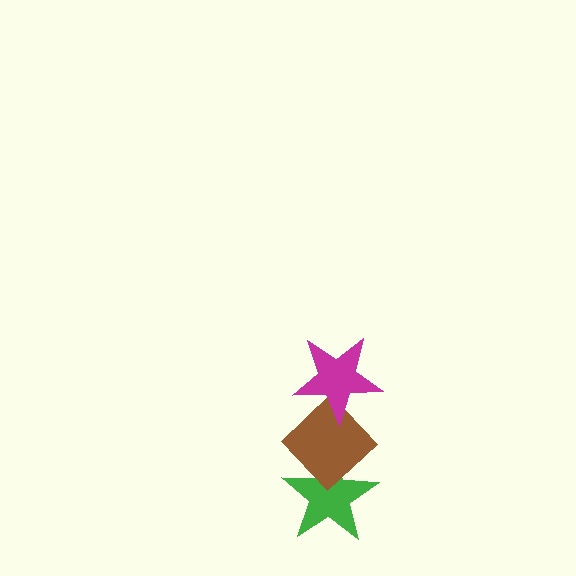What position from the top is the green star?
The green star is 3rd from the top.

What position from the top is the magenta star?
The magenta star is 1st from the top.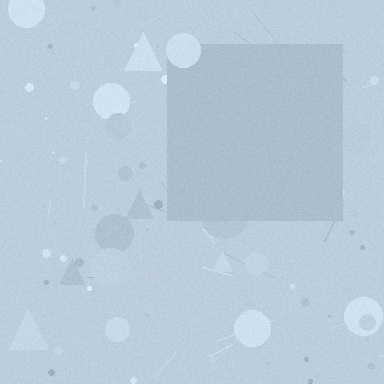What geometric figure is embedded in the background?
A square is embedded in the background.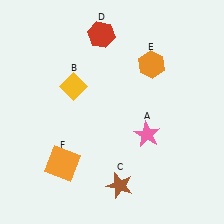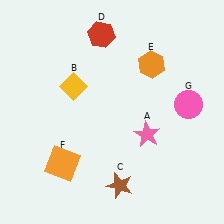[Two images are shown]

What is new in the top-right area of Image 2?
A pink circle (G) was added in the top-right area of Image 2.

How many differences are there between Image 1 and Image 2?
There is 1 difference between the two images.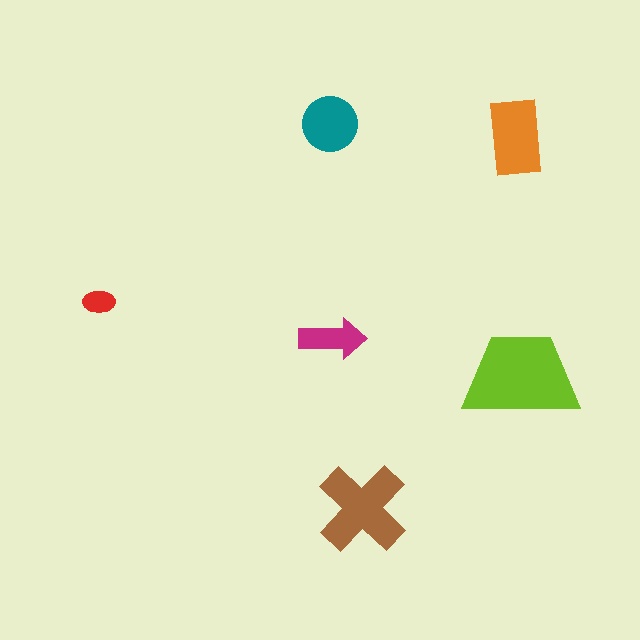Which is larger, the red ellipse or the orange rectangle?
The orange rectangle.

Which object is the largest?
The lime trapezoid.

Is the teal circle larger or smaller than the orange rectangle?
Smaller.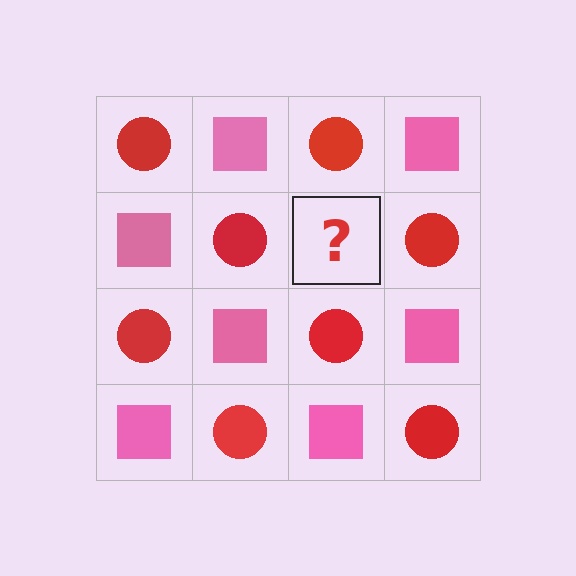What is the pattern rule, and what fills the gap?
The rule is that it alternates red circle and pink square in a checkerboard pattern. The gap should be filled with a pink square.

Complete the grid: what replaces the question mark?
The question mark should be replaced with a pink square.